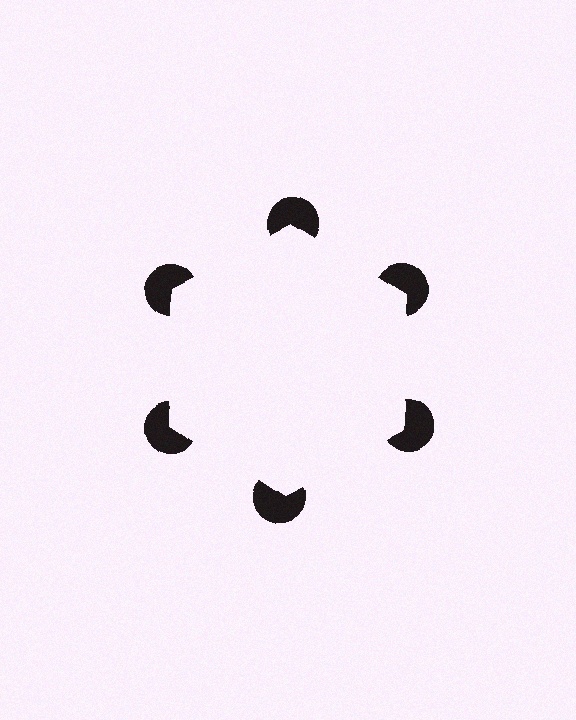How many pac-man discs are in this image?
There are 6 — one at each vertex of the illusory hexagon.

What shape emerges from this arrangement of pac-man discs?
An illusory hexagon — its edges are inferred from the aligned wedge cuts in the pac-man discs, not physically drawn.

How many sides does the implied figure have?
6 sides.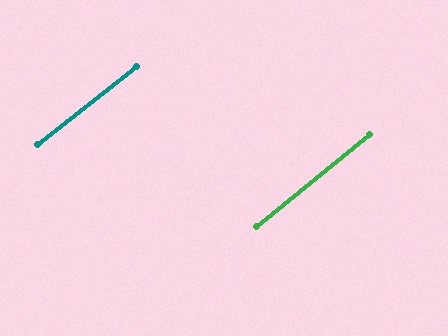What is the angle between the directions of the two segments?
Approximately 1 degree.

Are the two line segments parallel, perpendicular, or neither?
Parallel — their directions differ by only 0.8°.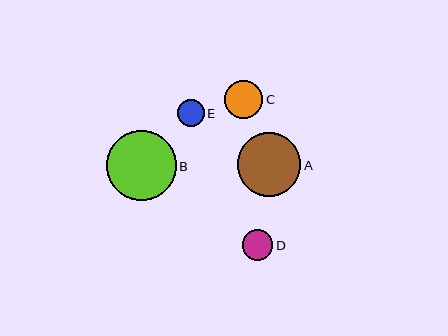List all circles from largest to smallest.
From largest to smallest: B, A, C, D, E.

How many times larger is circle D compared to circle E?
Circle D is approximately 1.2 times the size of circle E.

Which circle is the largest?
Circle B is the largest with a size of approximately 70 pixels.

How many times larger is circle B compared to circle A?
Circle B is approximately 1.1 times the size of circle A.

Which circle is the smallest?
Circle E is the smallest with a size of approximately 26 pixels.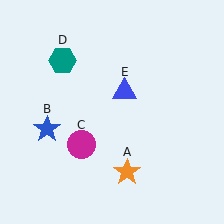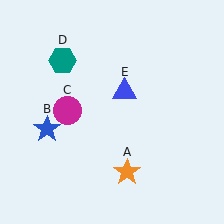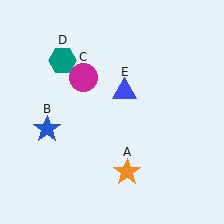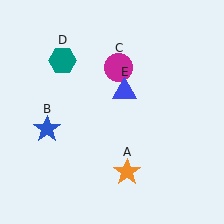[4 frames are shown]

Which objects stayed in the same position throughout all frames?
Orange star (object A) and blue star (object B) and teal hexagon (object D) and blue triangle (object E) remained stationary.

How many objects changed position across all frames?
1 object changed position: magenta circle (object C).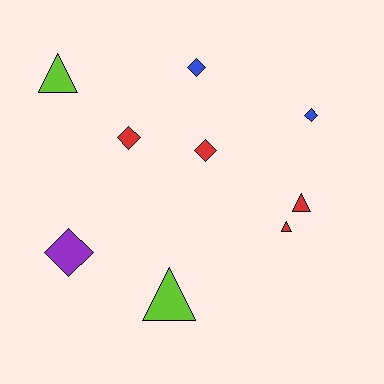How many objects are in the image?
There are 9 objects.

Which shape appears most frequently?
Diamond, with 5 objects.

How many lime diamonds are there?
There are no lime diamonds.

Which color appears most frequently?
Red, with 4 objects.